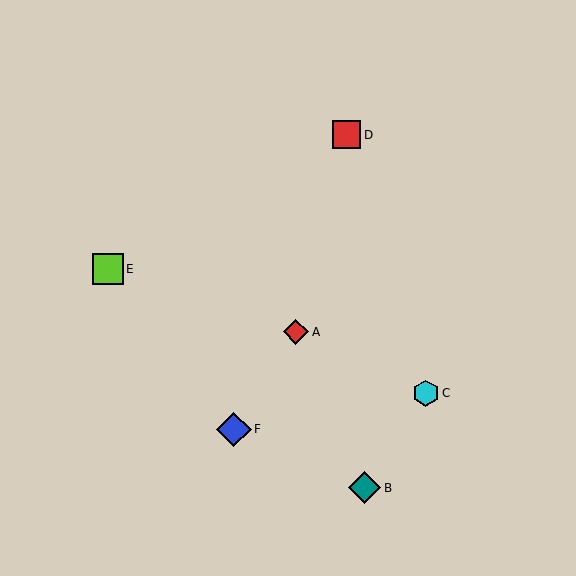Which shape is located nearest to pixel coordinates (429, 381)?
The cyan hexagon (labeled C) at (426, 393) is nearest to that location.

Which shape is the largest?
The blue diamond (labeled F) is the largest.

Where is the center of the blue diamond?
The center of the blue diamond is at (234, 429).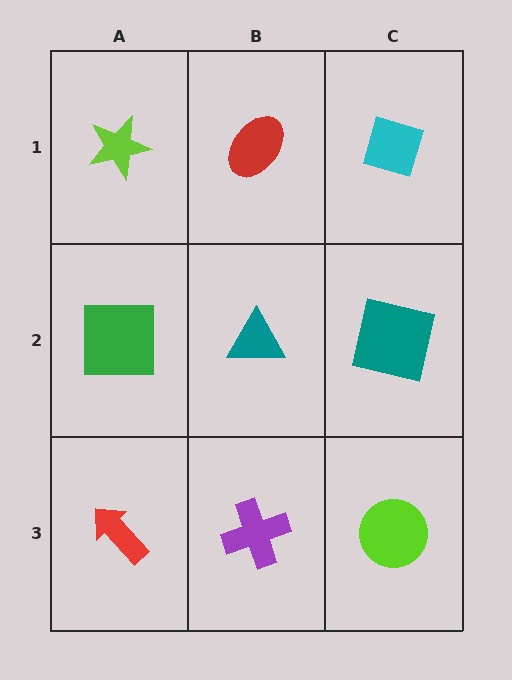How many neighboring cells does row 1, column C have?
2.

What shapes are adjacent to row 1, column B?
A teal triangle (row 2, column B), a lime star (row 1, column A), a cyan diamond (row 1, column C).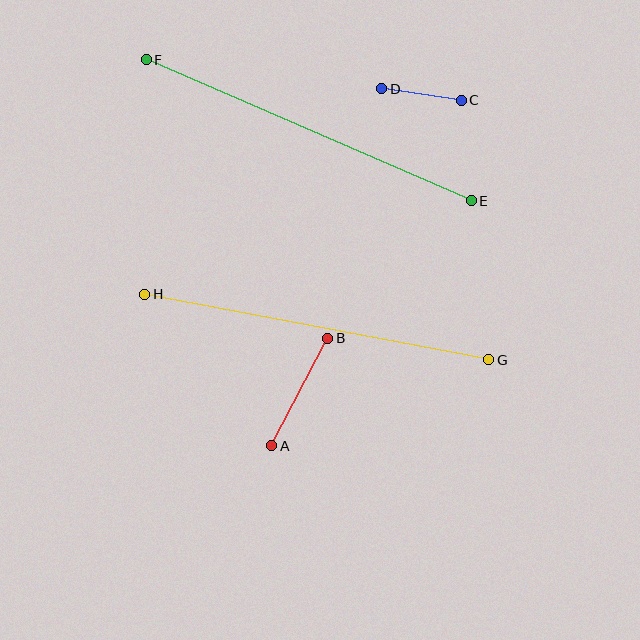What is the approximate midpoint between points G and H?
The midpoint is at approximately (317, 327) pixels.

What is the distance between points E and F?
The distance is approximately 354 pixels.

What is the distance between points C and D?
The distance is approximately 80 pixels.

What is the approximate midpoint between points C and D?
The midpoint is at approximately (422, 95) pixels.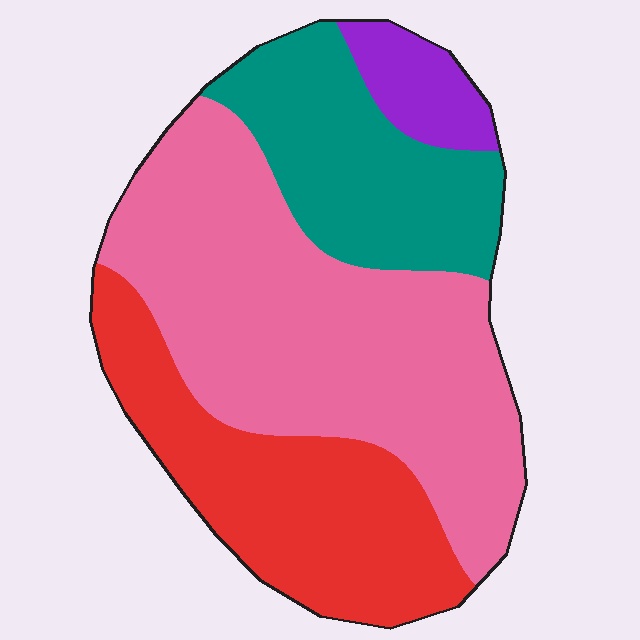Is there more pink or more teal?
Pink.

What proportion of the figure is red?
Red takes up between a quarter and a half of the figure.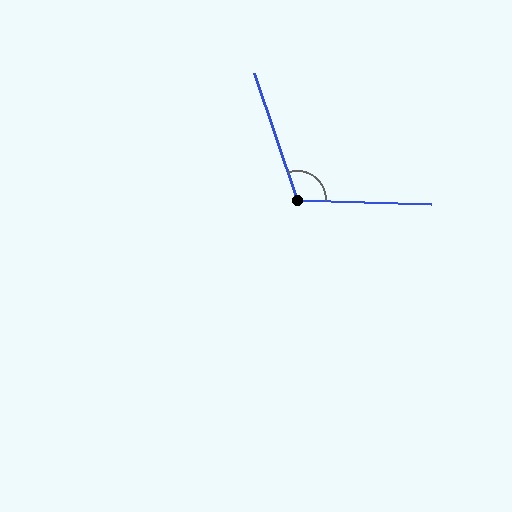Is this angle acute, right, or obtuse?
It is obtuse.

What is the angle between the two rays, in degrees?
Approximately 111 degrees.